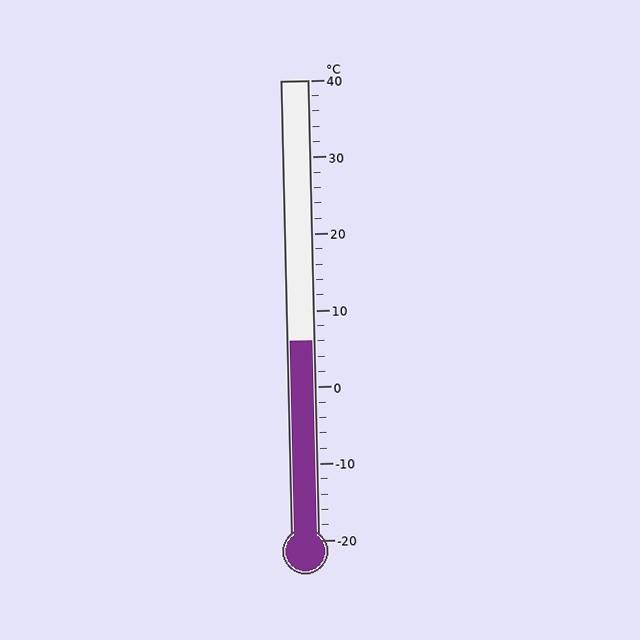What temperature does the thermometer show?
The thermometer shows approximately 6°C.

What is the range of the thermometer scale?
The thermometer scale ranges from -20°C to 40°C.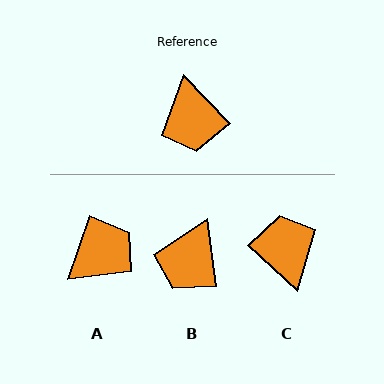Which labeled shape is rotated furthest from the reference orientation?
C, about 176 degrees away.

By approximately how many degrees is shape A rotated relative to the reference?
Approximately 117 degrees counter-clockwise.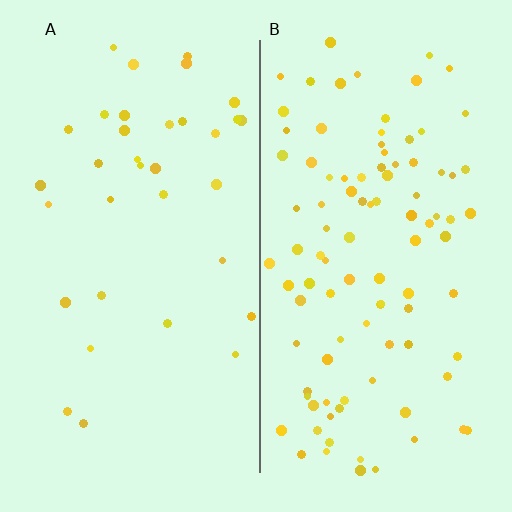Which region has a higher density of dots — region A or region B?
B (the right).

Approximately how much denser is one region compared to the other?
Approximately 2.9× — region B over region A.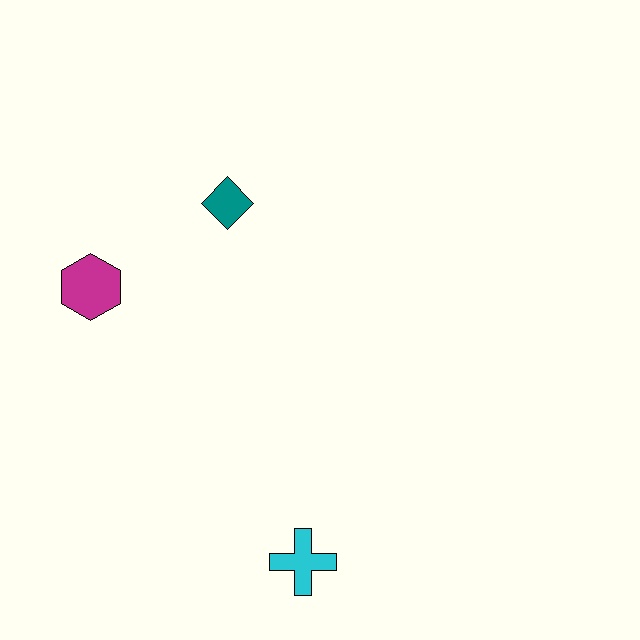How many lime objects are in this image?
There are no lime objects.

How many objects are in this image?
There are 3 objects.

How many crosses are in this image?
There is 1 cross.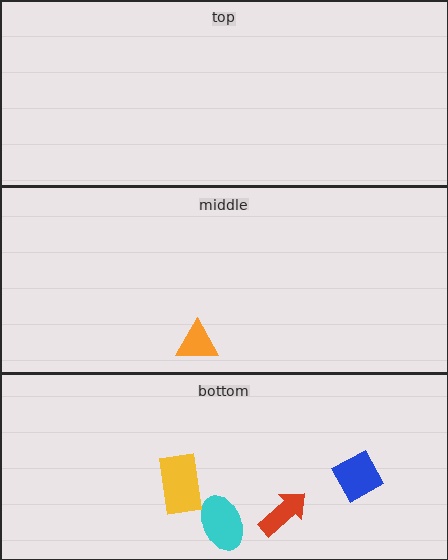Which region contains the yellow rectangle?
The bottom region.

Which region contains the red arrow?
The bottom region.